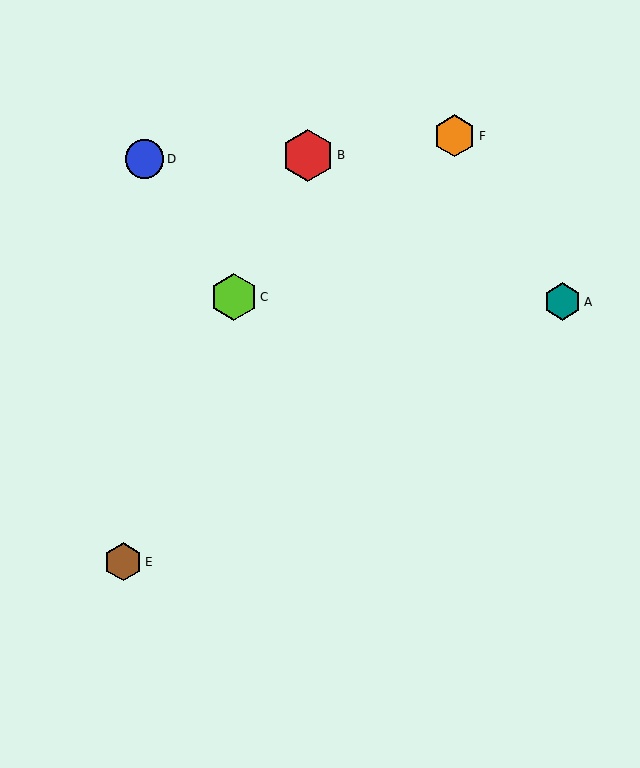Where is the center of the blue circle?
The center of the blue circle is at (144, 159).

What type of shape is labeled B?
Shape B is a red hexagon.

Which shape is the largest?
The red hexagon (labeled B) is the largest.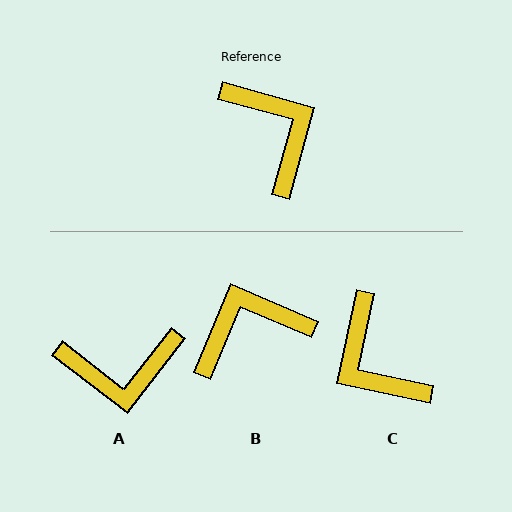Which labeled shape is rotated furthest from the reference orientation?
C, about 177 degrees away.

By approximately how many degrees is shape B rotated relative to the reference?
Approximately 83 degrees counter-clockwise.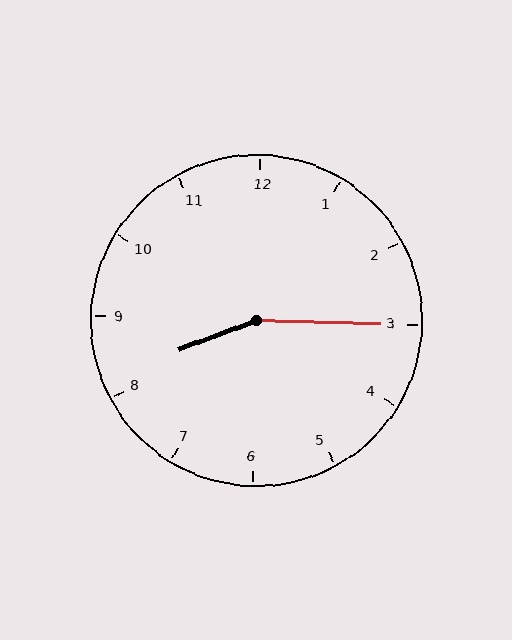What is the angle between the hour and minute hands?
Approximately 158 degrees.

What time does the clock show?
8:15.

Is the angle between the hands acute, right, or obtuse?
It is obtuse.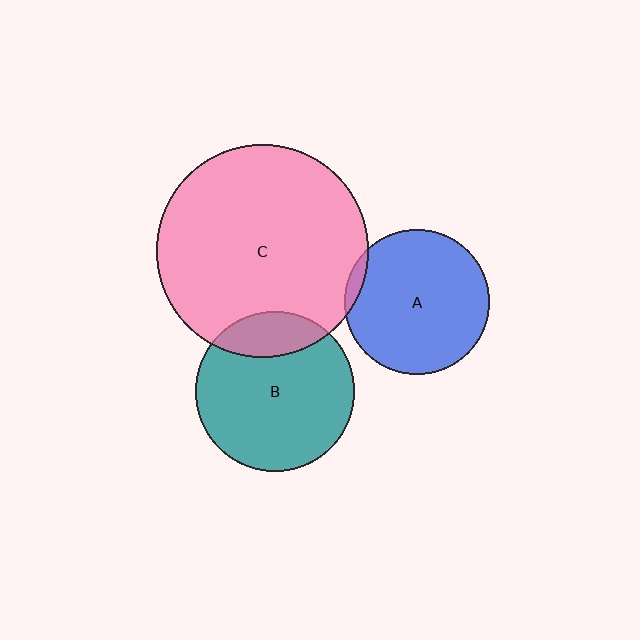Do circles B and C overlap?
Yes.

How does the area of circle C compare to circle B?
Approximately 1.8 times.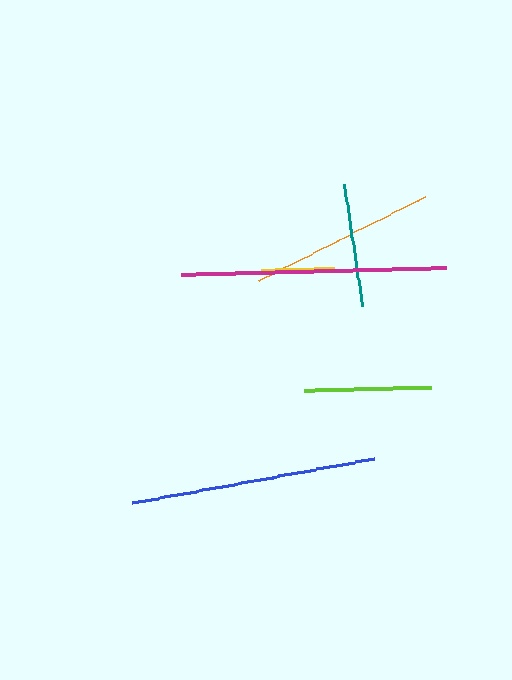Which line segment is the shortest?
The yellow line is the shortest at approximately 72 pixels.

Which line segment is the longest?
The magenta line is the longest at approximately 266 pixels.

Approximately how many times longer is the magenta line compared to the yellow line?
The magenta line is approximately 3.7 times the length of the yellow line.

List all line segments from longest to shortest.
From longest to shortest: magenta, blue, orange, lime, teal, yellow.